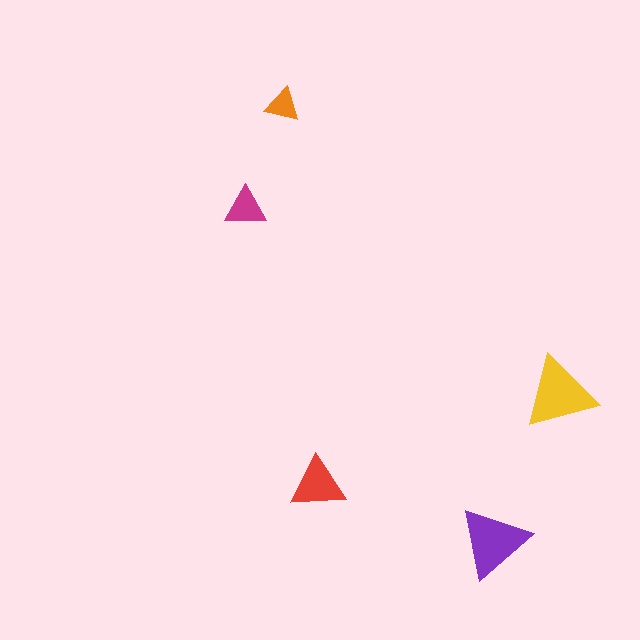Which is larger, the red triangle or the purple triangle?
The purple one.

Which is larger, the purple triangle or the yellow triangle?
The yellow one.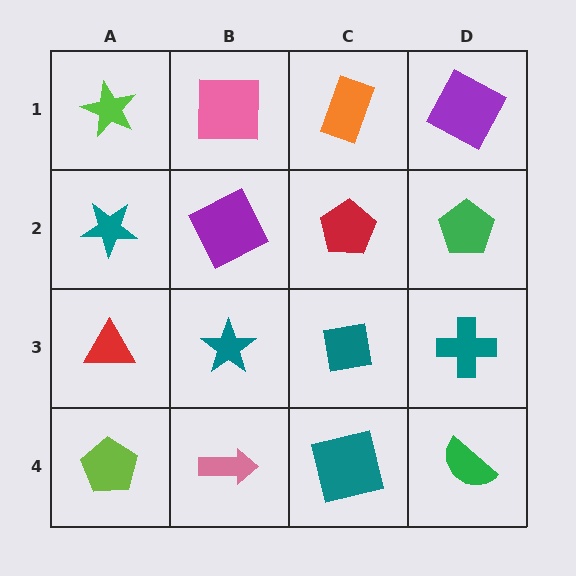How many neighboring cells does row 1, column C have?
3.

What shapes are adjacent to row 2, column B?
A pink square (row 1, column B), a teal star (row 3, column B), a teal star (row 2, column A), a red pentagon (row 2, column C).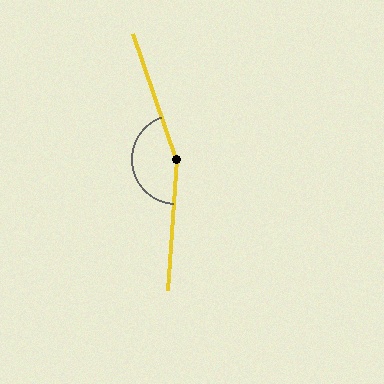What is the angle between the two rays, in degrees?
Approximately 157 degrees.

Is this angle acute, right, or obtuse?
It is obtuse.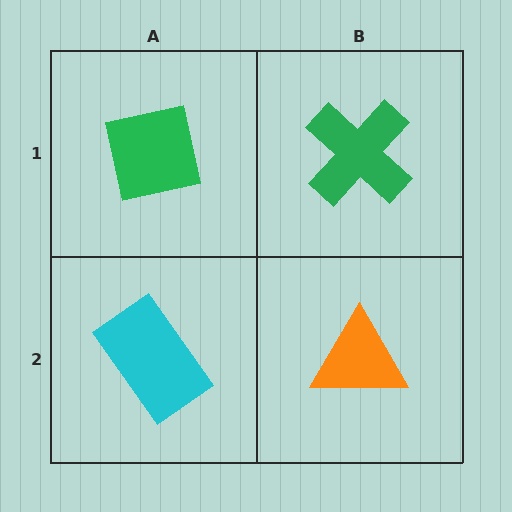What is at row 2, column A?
A cyan rectangle.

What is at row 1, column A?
A green square.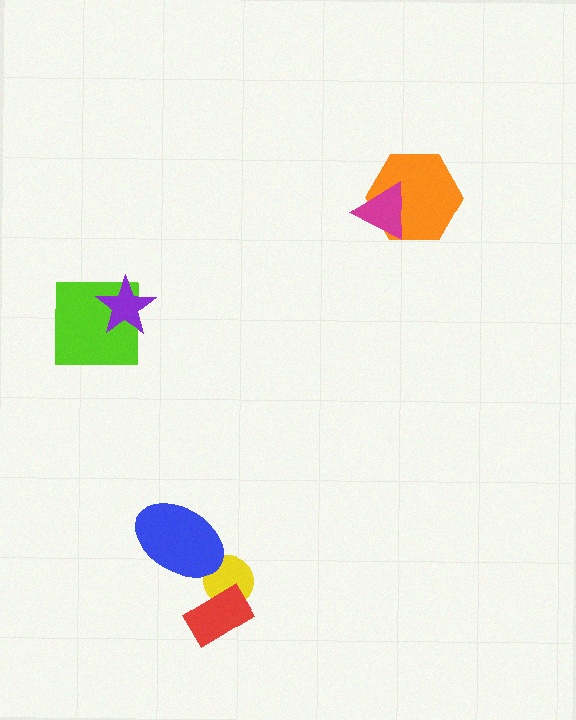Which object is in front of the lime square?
The purple star is in front of the lime square.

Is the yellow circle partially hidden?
Yes, it is partially covered by another shape.